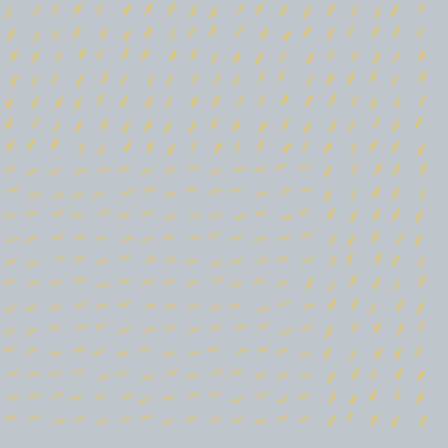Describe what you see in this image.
The image is filled with small yellow line segments. A rectangle region in the image has lines oriented differently from the surrounding lines, creating a visible texture boundary.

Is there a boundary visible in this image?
Yes, there is a texture boundary formed by a change in line orientation.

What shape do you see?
I see a rectangle.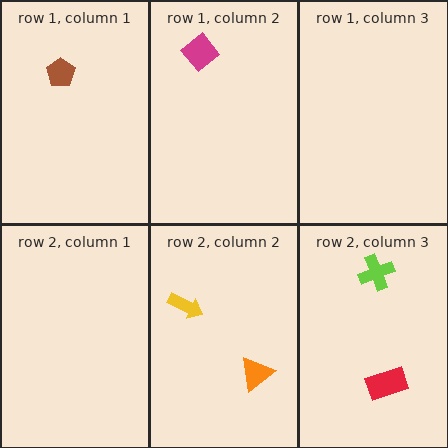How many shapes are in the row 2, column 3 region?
2.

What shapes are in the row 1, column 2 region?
The magenta diamond.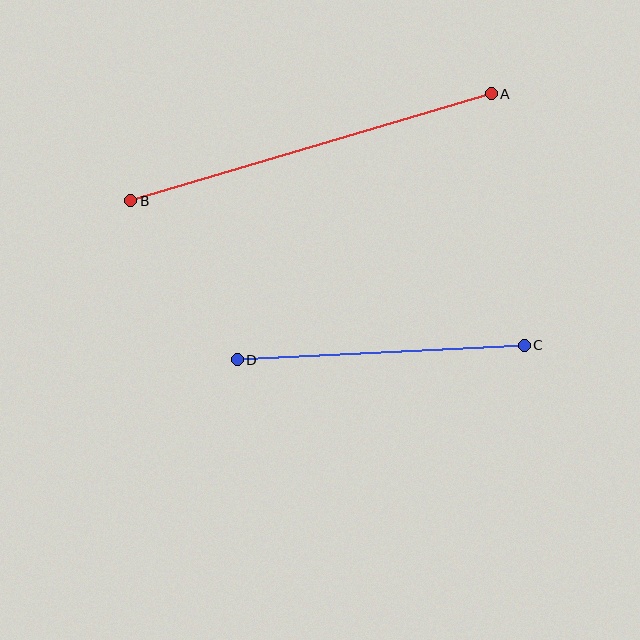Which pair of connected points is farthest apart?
Points A and B are farthest apart.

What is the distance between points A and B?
The distance is approximately 376 pixels.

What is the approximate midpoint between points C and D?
The midpoint is at approximately (381, 352) pixels.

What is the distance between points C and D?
The distance is approximately 287 pixels.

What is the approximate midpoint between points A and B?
The midpoint is at approximately (311, 147) pixels.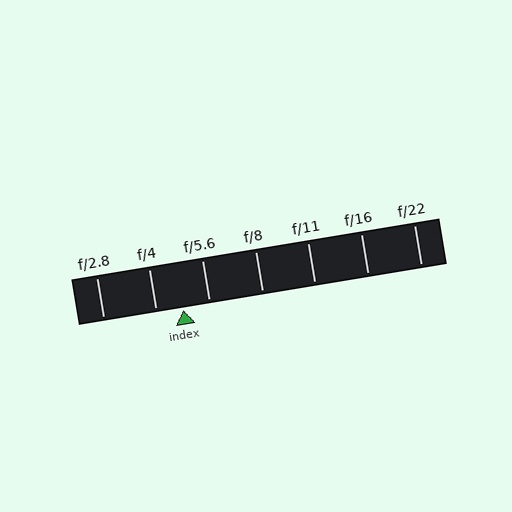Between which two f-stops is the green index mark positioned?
The index mark is between f/4 and f/5.6.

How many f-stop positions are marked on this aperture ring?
There are 7 f-stop positions marked.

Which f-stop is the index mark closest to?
The index mark is closest to f/4.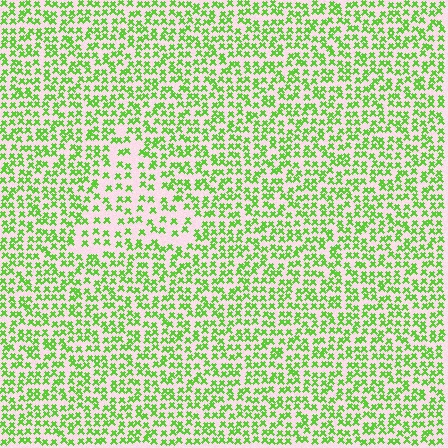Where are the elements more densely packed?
The elements are more densely packed outside the triangle boundary.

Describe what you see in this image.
The image contains small lime elements arranged at two different densities. A triangle-shaped region is visible where the elements are less densely packed than the surrounding area.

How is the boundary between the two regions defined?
The boundary is defined by a change in element density (approximately 1.8x ratio). All elements are the same color, size, and shape.